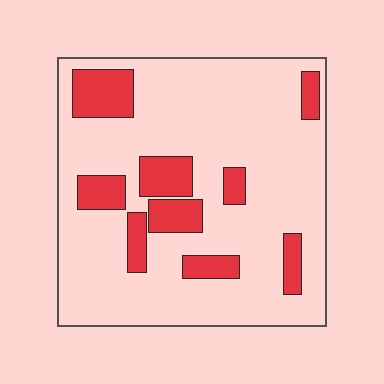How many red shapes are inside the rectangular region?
9.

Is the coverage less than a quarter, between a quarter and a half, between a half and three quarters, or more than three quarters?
Less than a quarter.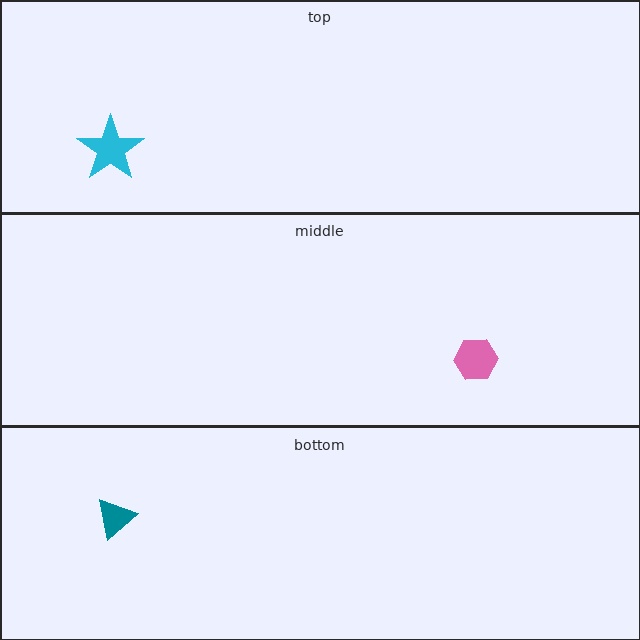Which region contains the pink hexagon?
The middle region.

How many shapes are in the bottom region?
1.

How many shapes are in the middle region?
1.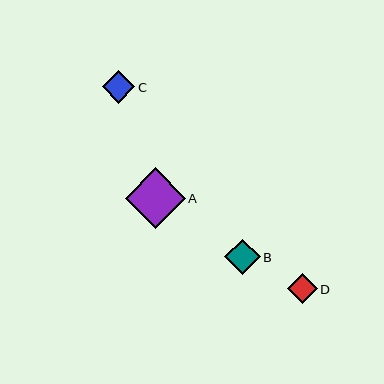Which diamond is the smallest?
Diamond D is the smallest with a size of approximately 30 pixels.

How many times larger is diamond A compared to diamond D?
Diamond A is approximately 2.0 times the size of diamond D.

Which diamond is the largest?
Diamond A is the largest with a size of approximately 60 pixels.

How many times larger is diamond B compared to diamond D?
Diamond B is approximately 1.2 times the size of diamond D.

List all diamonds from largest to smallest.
From largest to smallest: A, B, C, D.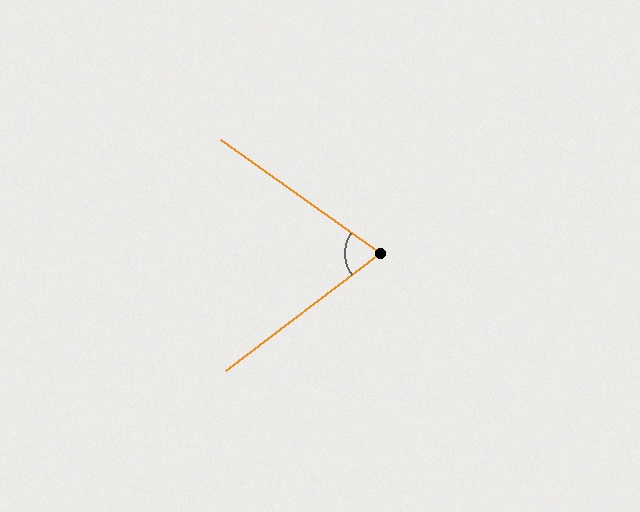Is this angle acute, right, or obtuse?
It is acute.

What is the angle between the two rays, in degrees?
Approximately 73 degrees.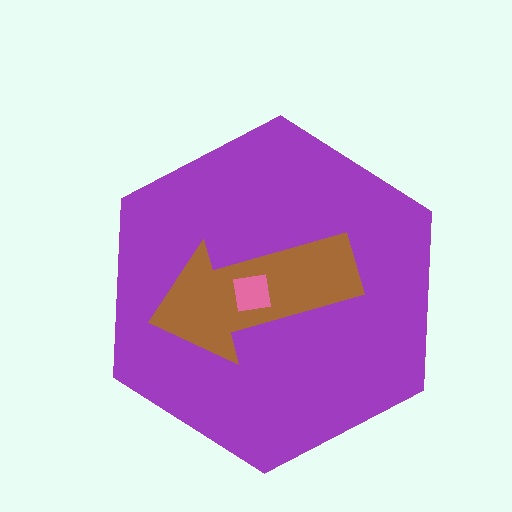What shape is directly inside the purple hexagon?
The brown arrow.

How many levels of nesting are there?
3.